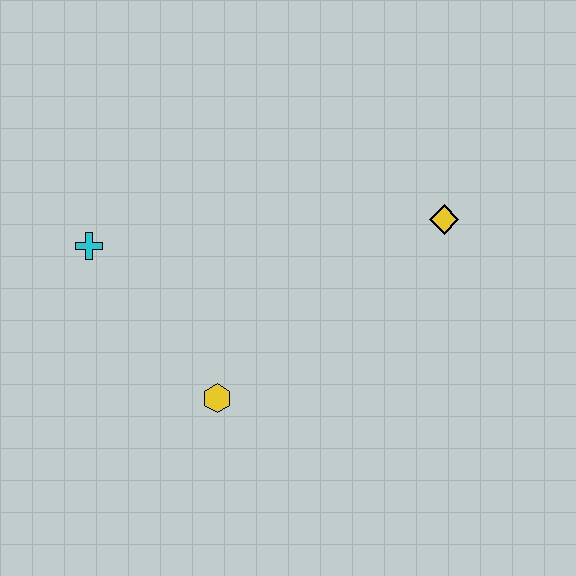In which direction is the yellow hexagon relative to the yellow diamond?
The yellow hexagon is to the left of the yellow diamond.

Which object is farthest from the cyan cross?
The yellow diamond is farthest from the cyan cross.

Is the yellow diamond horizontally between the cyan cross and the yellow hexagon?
No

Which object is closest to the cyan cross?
The yellow hexagon is closest to the cyan cross.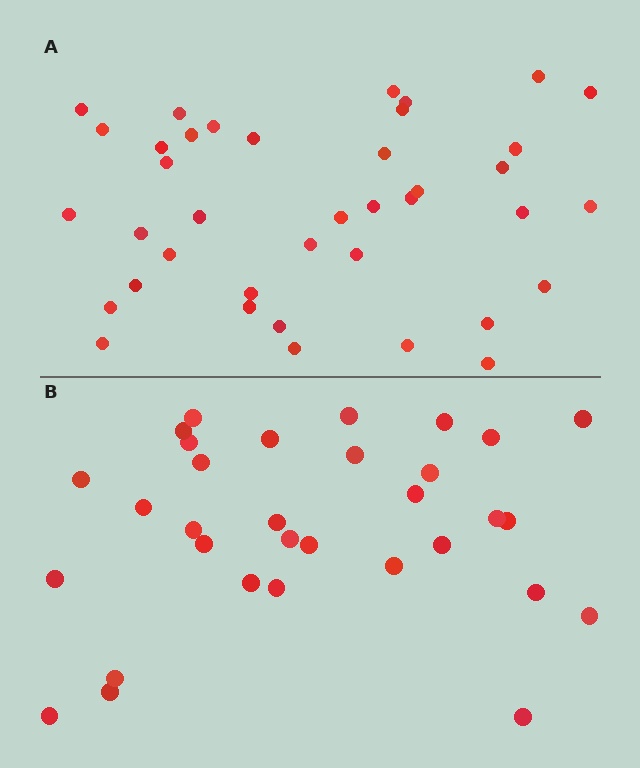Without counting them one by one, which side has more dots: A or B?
Region A (the top region) has more dots.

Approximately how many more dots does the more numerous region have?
Region A has roughly 8 or so more dots than region B.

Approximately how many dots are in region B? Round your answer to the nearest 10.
About 30 dots. (The exact count is 32, which rounds to 30.)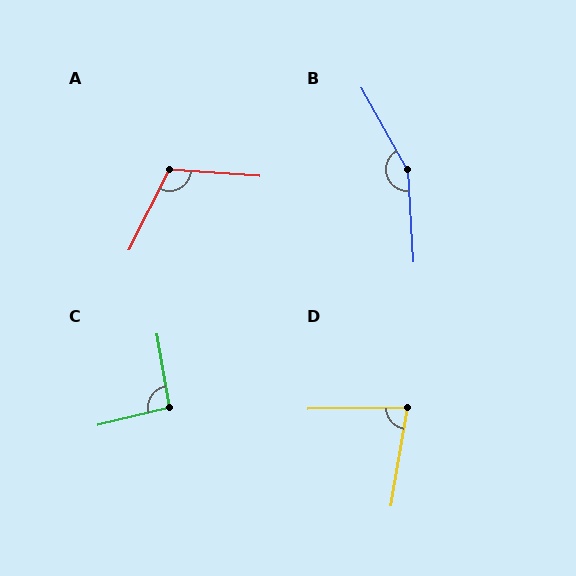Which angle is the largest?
B, at approximately 154 degrees.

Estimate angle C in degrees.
Approximately 94 degrees.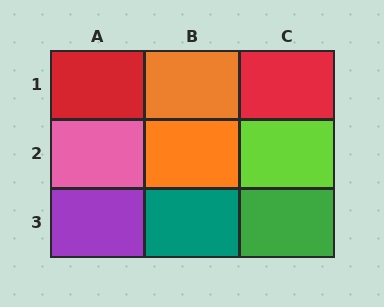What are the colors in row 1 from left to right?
Red, orange, red.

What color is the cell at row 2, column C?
Lime.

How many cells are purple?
1 cell is purple.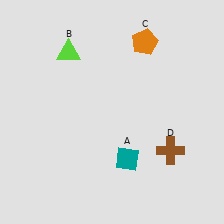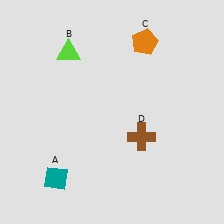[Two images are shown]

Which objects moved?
The objects that moved are: the teal diamond (A), the brown cross (D).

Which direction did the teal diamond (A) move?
The teal diamond (A) moved left.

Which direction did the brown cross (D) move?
The brown cross (D) moved left.